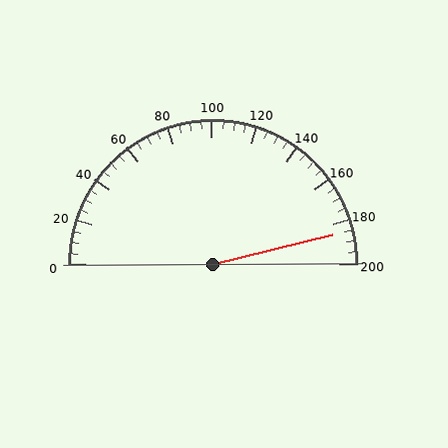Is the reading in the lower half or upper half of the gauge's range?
The reading is in the upper half of the range (0 to 200).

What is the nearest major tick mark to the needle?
The nearest major tick mark is 180.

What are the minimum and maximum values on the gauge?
The gauge ranges from 0 to 200.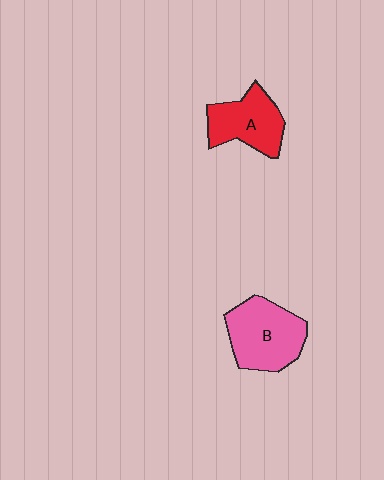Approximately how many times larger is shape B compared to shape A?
Approximately 1.2 times.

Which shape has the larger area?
Shape B (pink).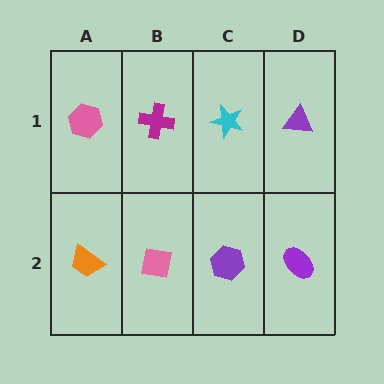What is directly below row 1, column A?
An orange trapezoid.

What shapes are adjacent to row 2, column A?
A pink hexagon (row 1, column A), a pink square (row 2, column B).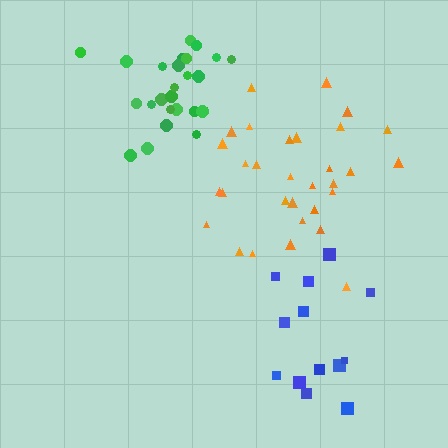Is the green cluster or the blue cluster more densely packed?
Green.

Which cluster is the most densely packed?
Green.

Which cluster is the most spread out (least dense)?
Blue.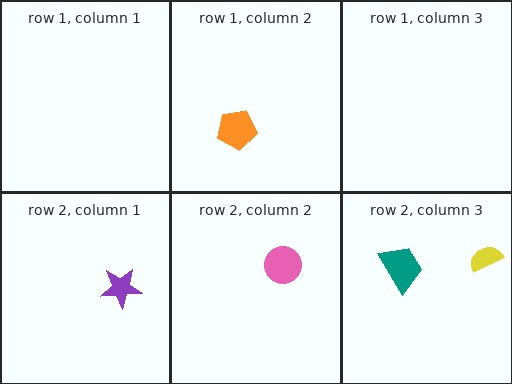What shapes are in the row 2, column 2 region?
The pink circle.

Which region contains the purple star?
The row 2, column 1 region.